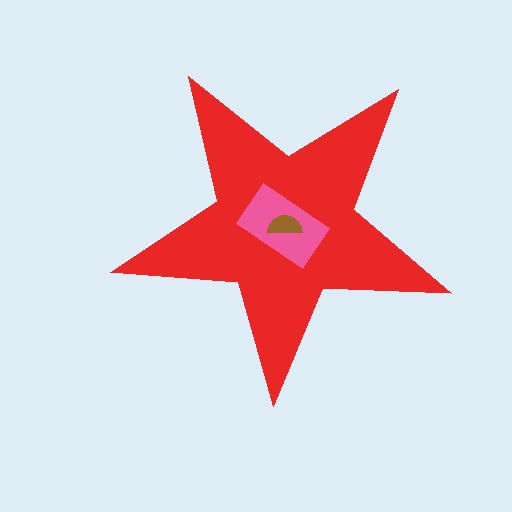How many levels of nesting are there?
3.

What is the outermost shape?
The red star.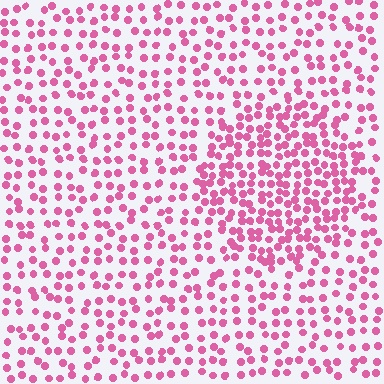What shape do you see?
I see a circle.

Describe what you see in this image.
The image contains small pink elements arranged at two different densities. A circle-shaped region is visible where the elements are more densely packed than the surrounding area.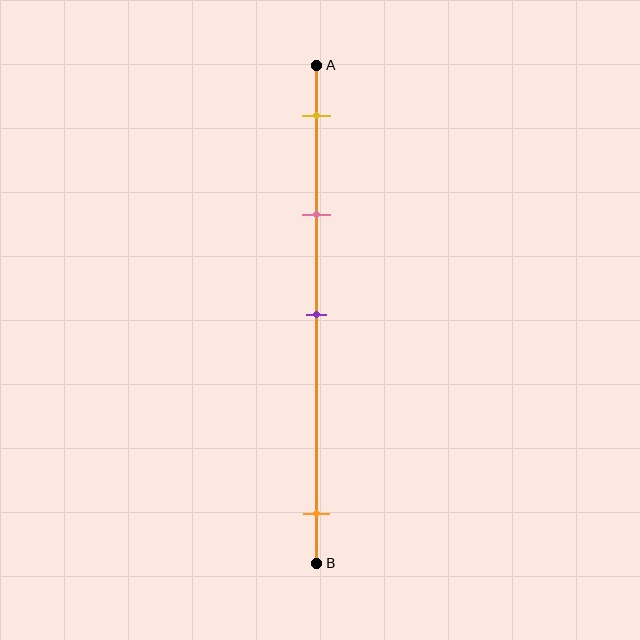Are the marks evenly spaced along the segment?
No, the marks are not evenly spaced.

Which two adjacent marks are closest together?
The yellow and pink marks are the closest adjacent pair.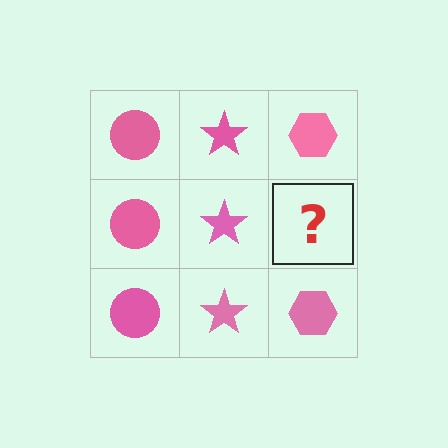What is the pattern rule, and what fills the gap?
The rule is that each column has a consistent shape. The gap should be filled with a pink hexagon.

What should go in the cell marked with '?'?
The missing cell should contain a pink hexagon.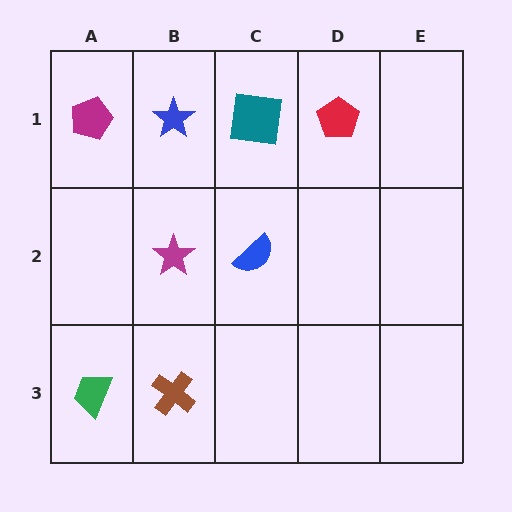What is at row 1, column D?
A red pentagon.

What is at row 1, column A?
A magenta pentagon.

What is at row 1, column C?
A teal square.